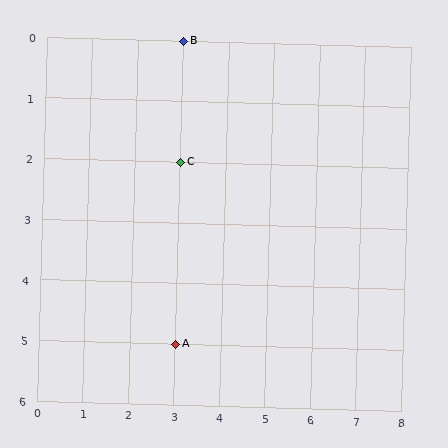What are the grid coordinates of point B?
Point B is at grid coordinates (3, 0).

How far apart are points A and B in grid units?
Points A and B are 5 rows apart.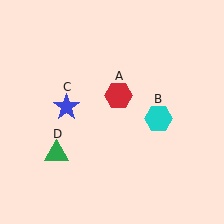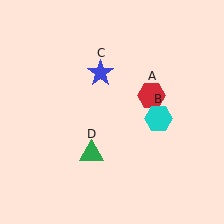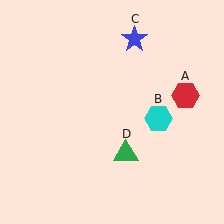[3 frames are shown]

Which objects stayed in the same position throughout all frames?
Cyan hexagon (object B) remained stationary.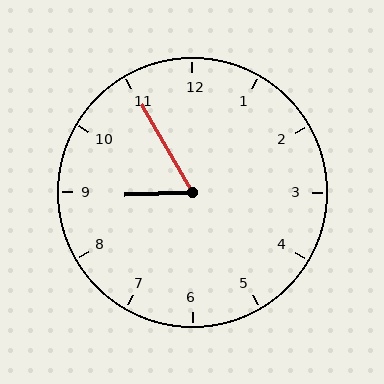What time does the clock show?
8:55.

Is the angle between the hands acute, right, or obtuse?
It is acute.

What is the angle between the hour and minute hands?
Approximately 62 degrees.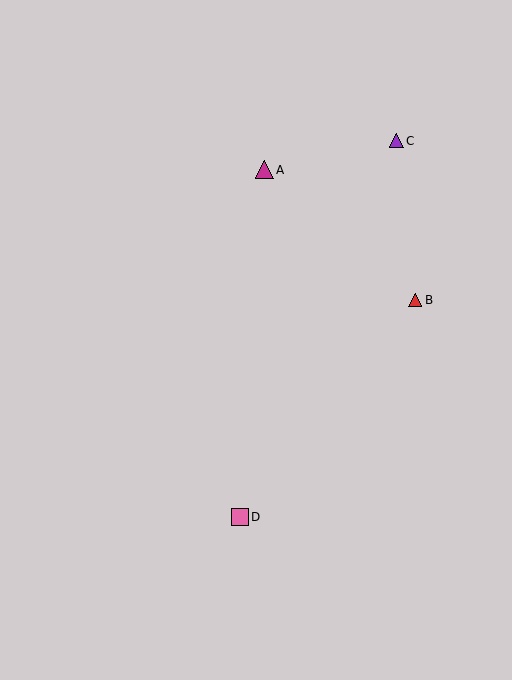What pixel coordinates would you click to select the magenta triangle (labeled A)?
Click at (264, 170) to select the magenta triangle A.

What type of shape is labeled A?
Shape A is a magenta triangle.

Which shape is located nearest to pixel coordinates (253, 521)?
The pink square (labeled D) at (240, 517) is nearest to that location.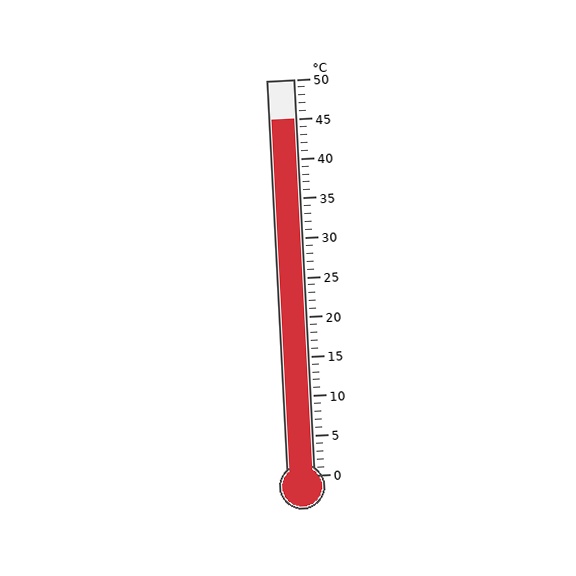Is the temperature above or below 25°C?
The temperature is above 25°C.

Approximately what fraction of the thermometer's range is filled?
The thermometer is filled to approximately 90% of its range.